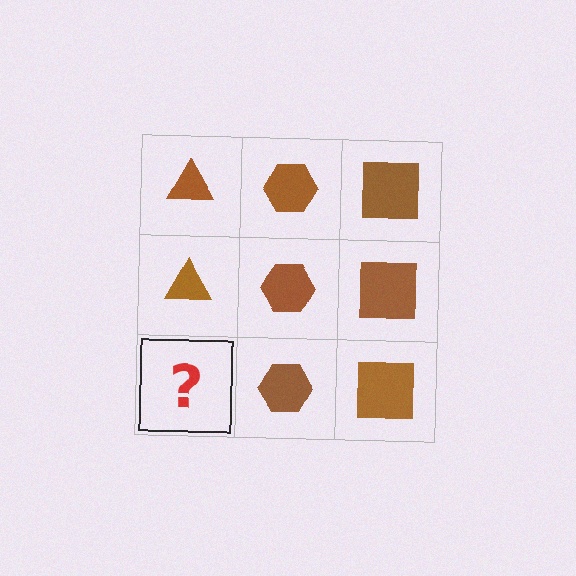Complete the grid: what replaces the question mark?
The question mark should be replaced with a brown triangle.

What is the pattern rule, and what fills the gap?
The rule is that each column has a consistent shape. The gap should be filled with a brown triangle.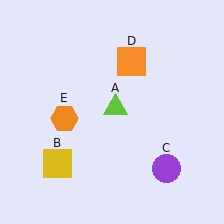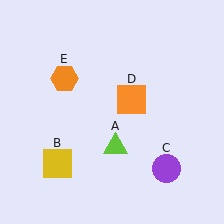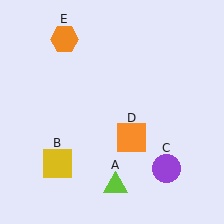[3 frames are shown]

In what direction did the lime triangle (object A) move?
The lime triangle (object A) moved down.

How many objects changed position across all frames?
3 objects changed position: lime triangle (object A), orange square (object D), orange hexagon (object E).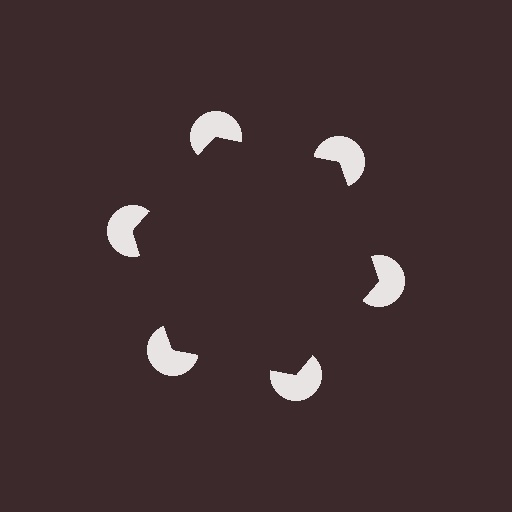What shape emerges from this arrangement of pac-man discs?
An illusory hexagon — its edges are inferred from the aligned wedge cuts in the pac-man discs, not physically drawn.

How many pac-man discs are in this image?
There are 6 — one at each vertex of the illusory hexagon.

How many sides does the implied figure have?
6 sides.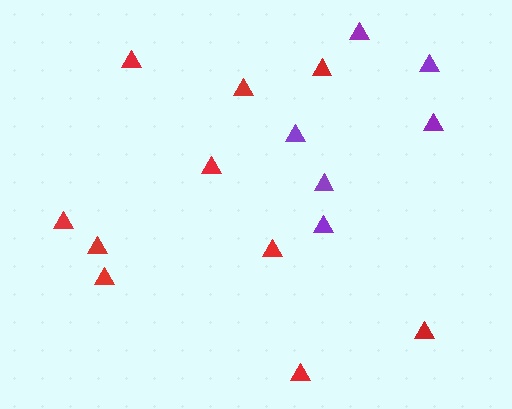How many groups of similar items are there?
There are 2 groups: one group of purple triangles (6) and one group of red triangles (10).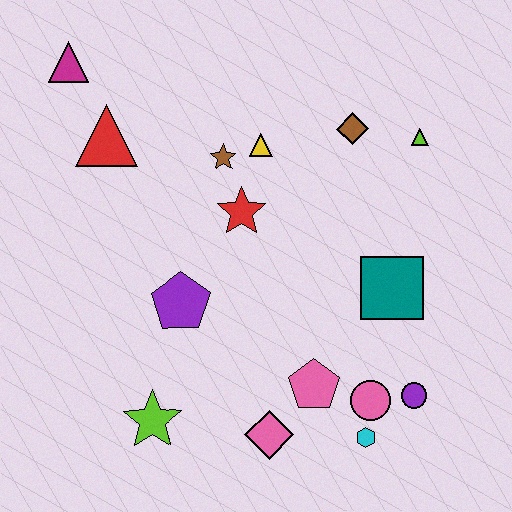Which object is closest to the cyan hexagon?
The pink circle is closest to the cyan hexagon.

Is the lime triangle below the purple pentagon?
No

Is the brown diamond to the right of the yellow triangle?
Yes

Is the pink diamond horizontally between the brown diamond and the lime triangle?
No